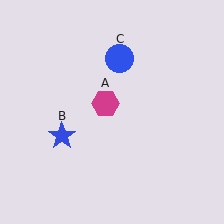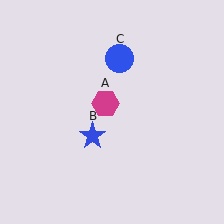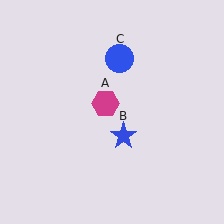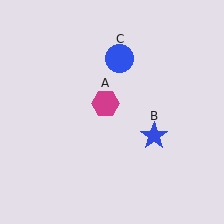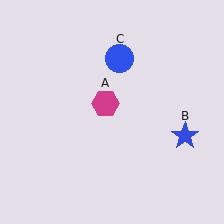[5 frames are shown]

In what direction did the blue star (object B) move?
The blue star (object B) moved right.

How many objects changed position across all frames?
1 object changed position: blue star (object B).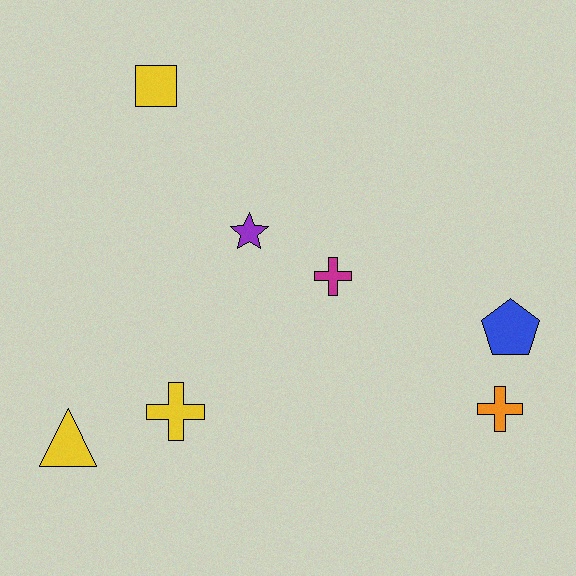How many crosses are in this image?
There are 3 crosses.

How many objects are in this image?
There are 7 objects.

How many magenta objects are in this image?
There is 1 magenta object.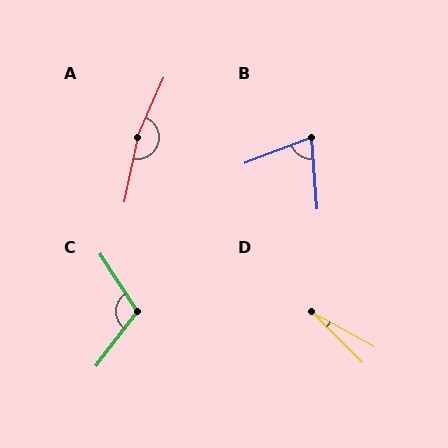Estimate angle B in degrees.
Approximately 73 degrees.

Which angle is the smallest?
D, at approximately 16 degrees.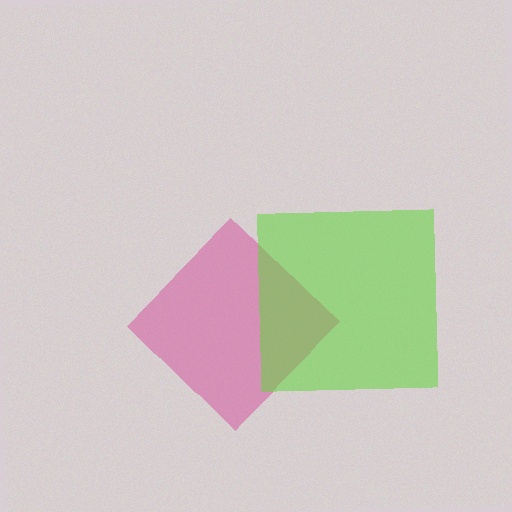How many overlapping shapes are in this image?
There are 2 overlapping shapes in the image.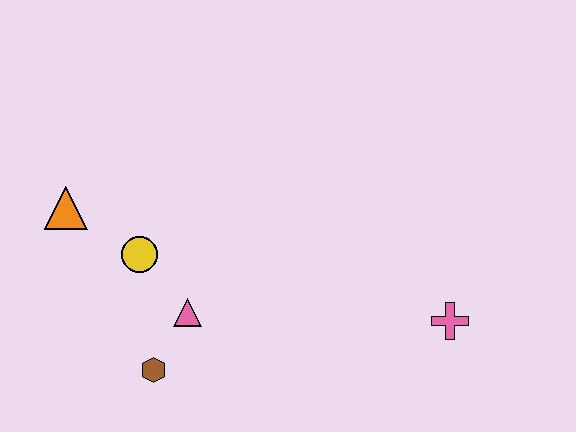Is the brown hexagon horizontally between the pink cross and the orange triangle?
Yes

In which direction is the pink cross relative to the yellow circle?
The pink cross is to the right of the yellow circle.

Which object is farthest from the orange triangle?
The pink cross is farthest from the orange triangle.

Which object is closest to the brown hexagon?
The pink triangle is closest to the brown hexagon.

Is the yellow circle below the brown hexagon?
No